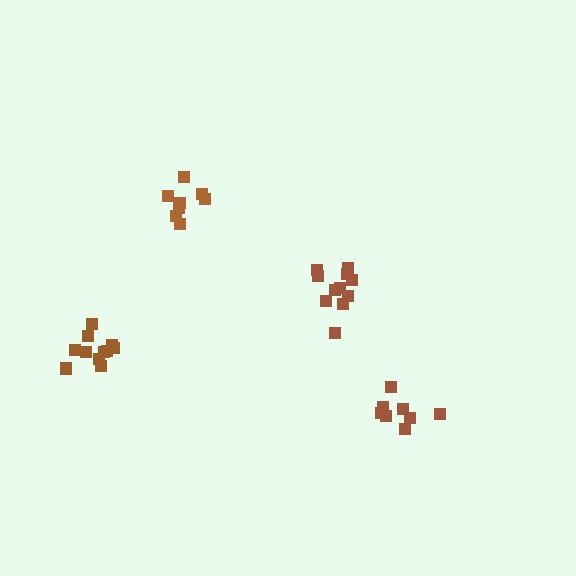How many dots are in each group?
Group 1: 8 dots, Group 2: 8 dots, Group 3: 11 dots, Group 4: 11 dots (38 total).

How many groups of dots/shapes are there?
There are 4 groups.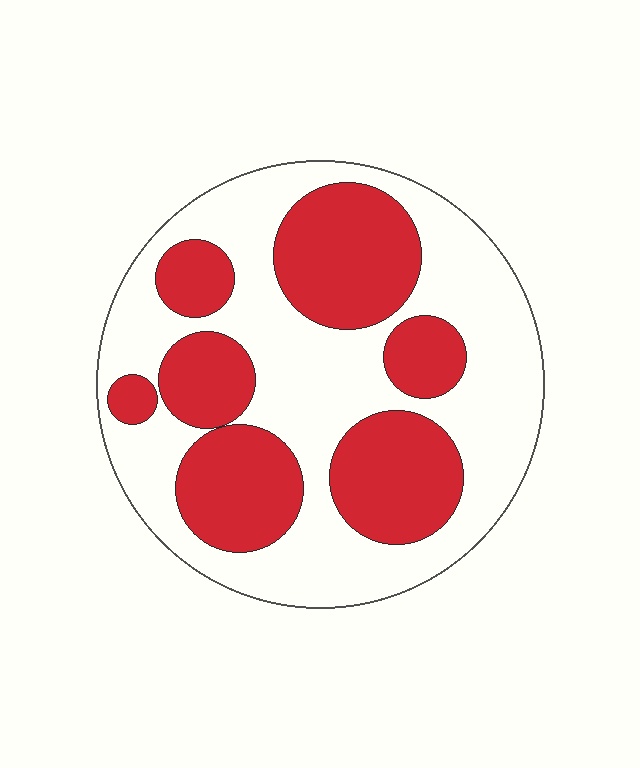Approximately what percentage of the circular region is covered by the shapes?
Approximately 40%.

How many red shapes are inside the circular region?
7.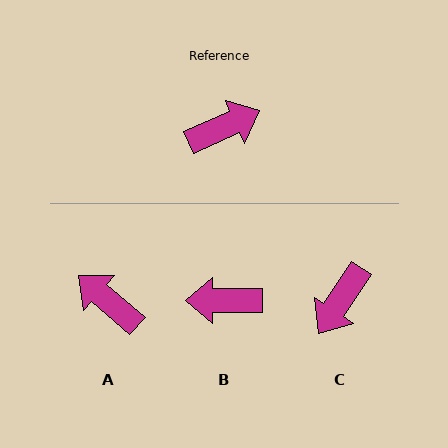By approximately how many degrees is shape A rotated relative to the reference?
Approximately 115 degrees counter-clockwise.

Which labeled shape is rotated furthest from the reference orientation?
B, about 156 degrees away.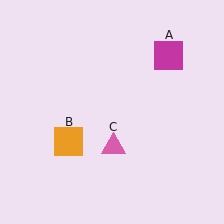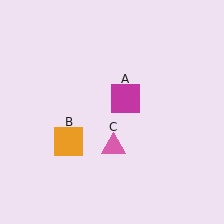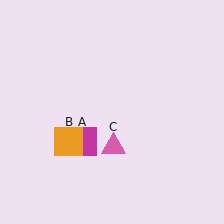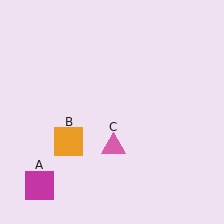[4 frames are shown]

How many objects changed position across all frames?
1 object changed position: magenta square (object A).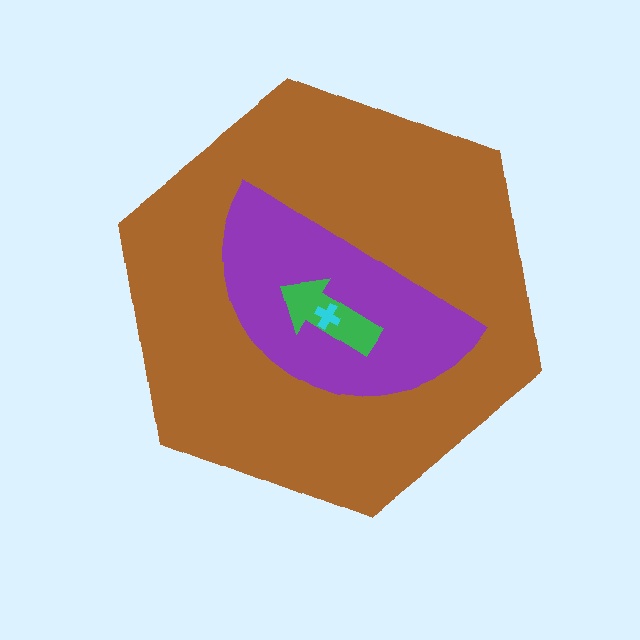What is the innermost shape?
The cyan cross.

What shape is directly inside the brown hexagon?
The purple semicircle.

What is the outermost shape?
The brown hexagon.